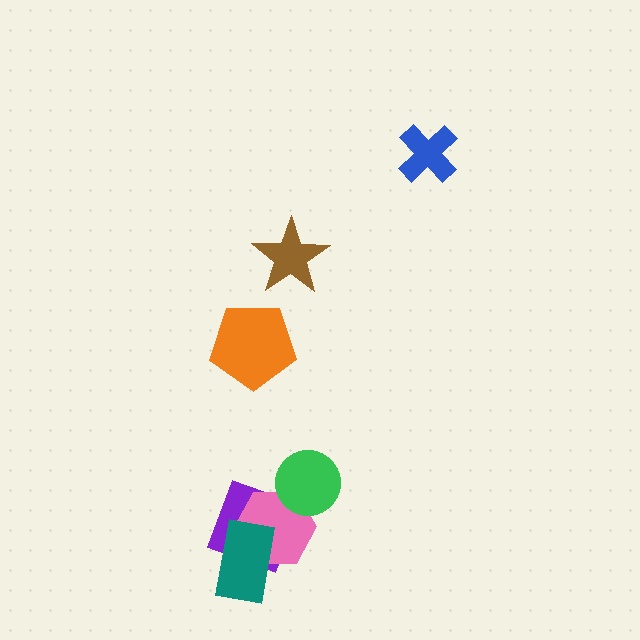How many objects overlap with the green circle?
1 object overlaps with the green circle.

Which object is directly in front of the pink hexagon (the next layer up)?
The green circle is directly in front of the pink hexagon.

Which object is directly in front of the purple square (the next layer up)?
The pink hexagon is directly in front of the purple square.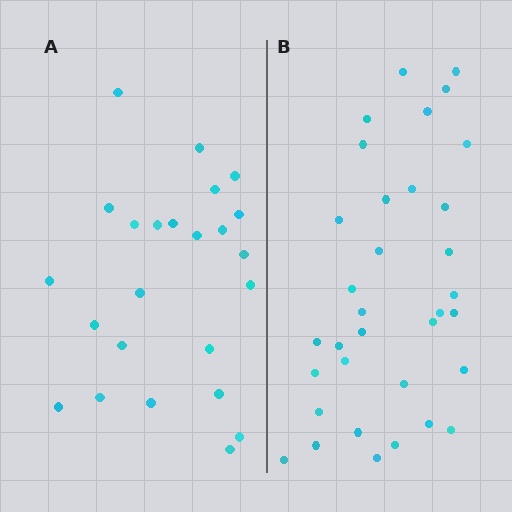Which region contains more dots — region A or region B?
Region B (the right region) has more dots.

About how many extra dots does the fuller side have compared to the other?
Region B has roughly 10 or so more dots than region A.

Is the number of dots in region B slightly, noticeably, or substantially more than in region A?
Region B has noticeably more, but not dramatically so. The ratio is roughly 1.4 to 1.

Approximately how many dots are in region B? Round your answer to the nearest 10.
About 30 dots. (The exact count is 34, which rounds to 30.)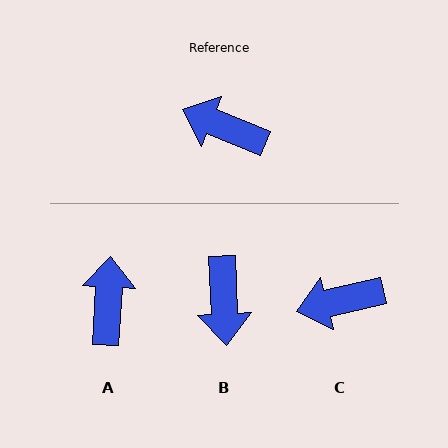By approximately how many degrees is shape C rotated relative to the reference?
Approximately 36 degrees counter-clockwise.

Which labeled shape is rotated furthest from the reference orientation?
B, about 115 degrees away.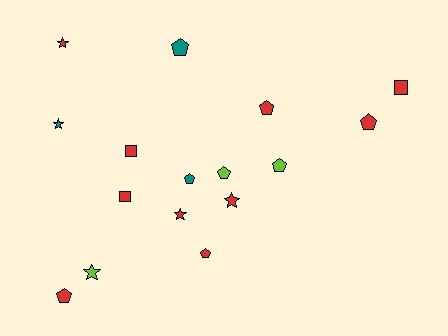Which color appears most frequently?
Red, with 10 objects.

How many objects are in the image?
There are 16 objects.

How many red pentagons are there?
There are 4 red pentagons.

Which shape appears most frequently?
Pentagon, with 8 objects.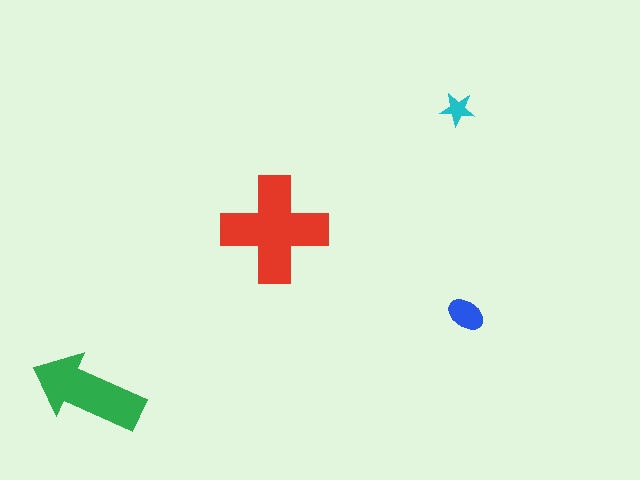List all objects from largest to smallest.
The red cross, the green arrow, the blue ellipse, the cyan star.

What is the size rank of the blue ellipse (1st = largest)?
3rd.